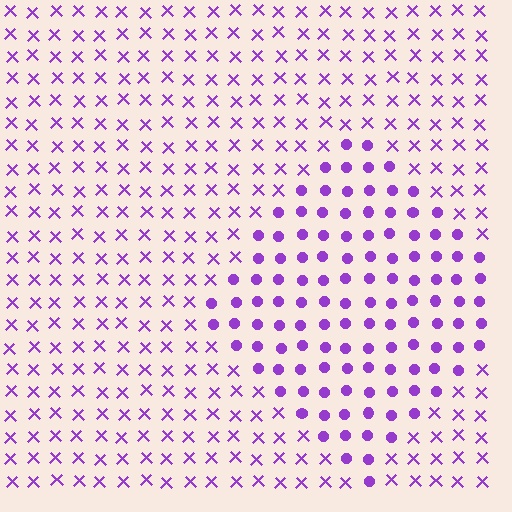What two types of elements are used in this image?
The image uses circles inside the diamond region and X marks outside it.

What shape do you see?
I see a diamond.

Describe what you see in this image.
The image is filled with small purple elements arranged in a uniform grid. A diamond-shaped region contains circles, while the surrounding area contains X marks. The boundary is defined purely by the change in element shape.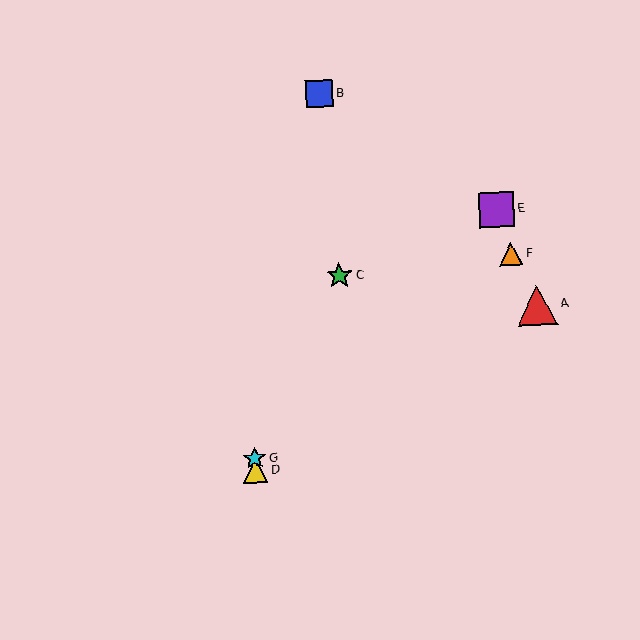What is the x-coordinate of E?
Object E is at x≈497.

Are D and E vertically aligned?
No, D is at x≈255 and E is at x≈497.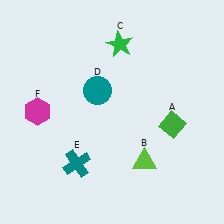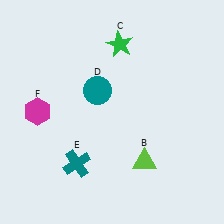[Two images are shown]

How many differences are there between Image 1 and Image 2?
There is 1 difference between the two images.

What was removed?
The green diamond (A) was removed in Image 2.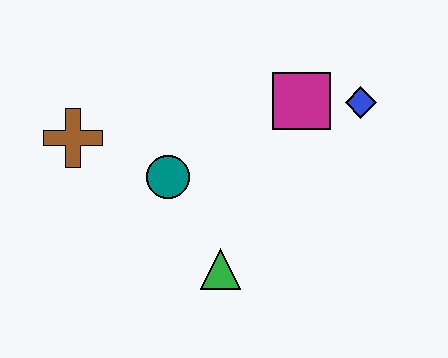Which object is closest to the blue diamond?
The magenta square is closest to the blue diamond.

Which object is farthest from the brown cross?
The blue diamond is farthest from the brown cross.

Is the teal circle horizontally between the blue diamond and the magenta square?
No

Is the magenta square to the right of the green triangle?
Yes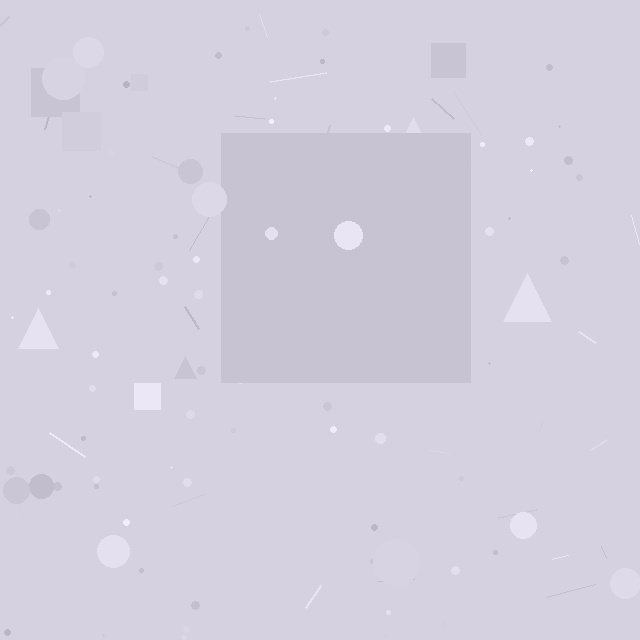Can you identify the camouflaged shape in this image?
The camouflaged shape is a square.